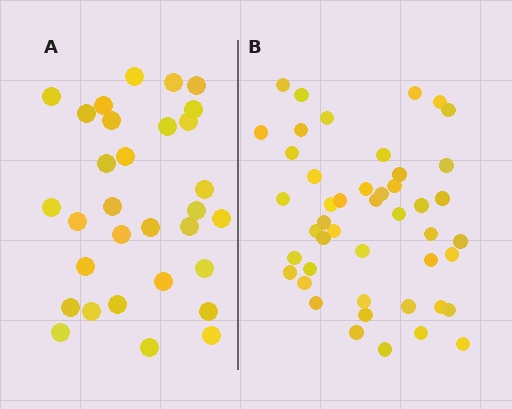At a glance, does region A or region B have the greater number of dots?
Region B (the right region) has more dots.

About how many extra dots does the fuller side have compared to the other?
Region B has approximately 15 more dots than region A.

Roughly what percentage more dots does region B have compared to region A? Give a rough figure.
About 50% more.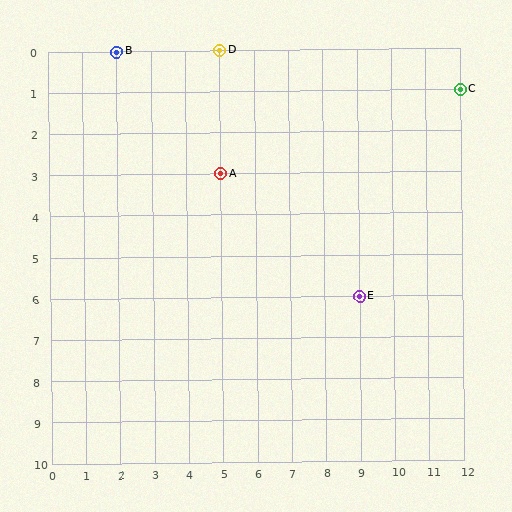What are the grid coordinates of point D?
Point D is at grid coordinates (5, 0).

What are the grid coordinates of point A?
Point A is at grid coordinates (5, 3).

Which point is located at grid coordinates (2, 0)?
Point B is at (2, 0).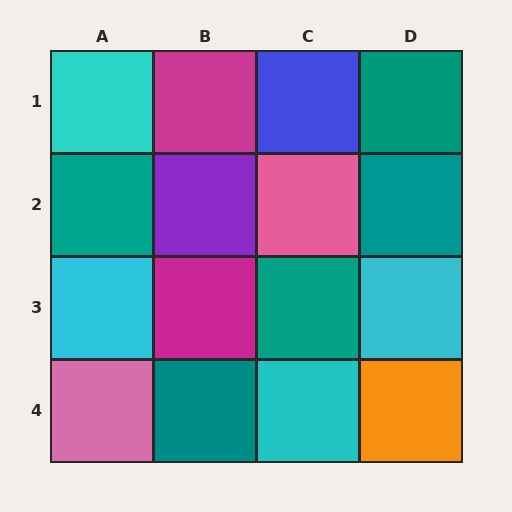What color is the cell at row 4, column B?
Teal.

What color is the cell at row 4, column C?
Cyan.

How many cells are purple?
1 cell is purple.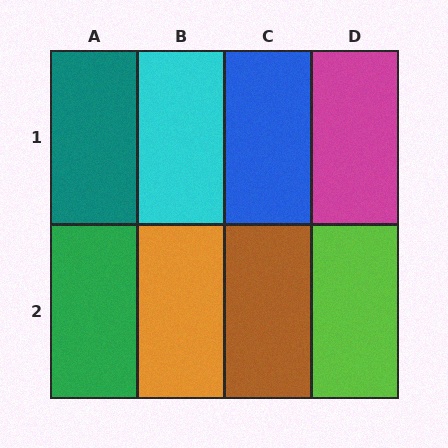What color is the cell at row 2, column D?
Lime.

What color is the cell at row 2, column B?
Orange.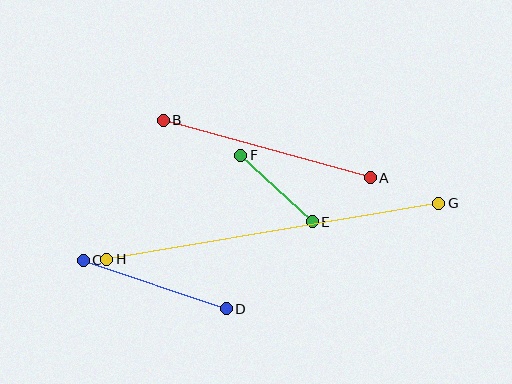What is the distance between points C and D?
The distance is approximately 151 pixels.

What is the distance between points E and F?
The distance is approximately 98 pixels.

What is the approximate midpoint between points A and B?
The midpoint is at approximately (267, 149) pixels.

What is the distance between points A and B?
The distance is approximately 215 pixels.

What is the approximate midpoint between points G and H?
The midpoint is at approximately (273, 231) pixels.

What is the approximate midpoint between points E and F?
The midpoint is at approximately (277, 189) pixels.